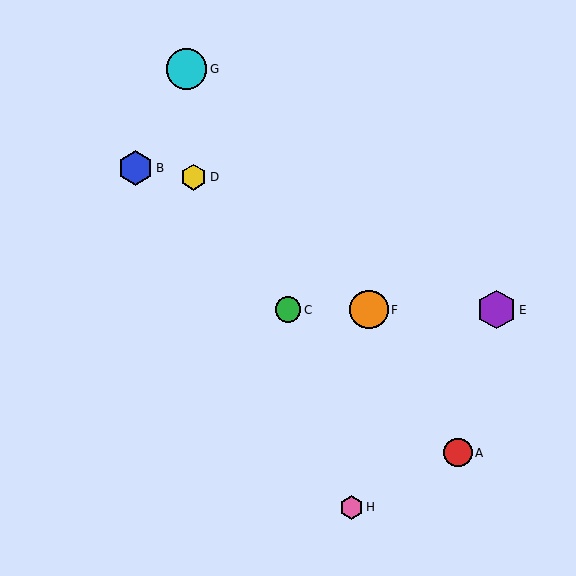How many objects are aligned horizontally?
3 objects (C, E, F) are aligned horizontally.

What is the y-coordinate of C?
Object C is at y≈310.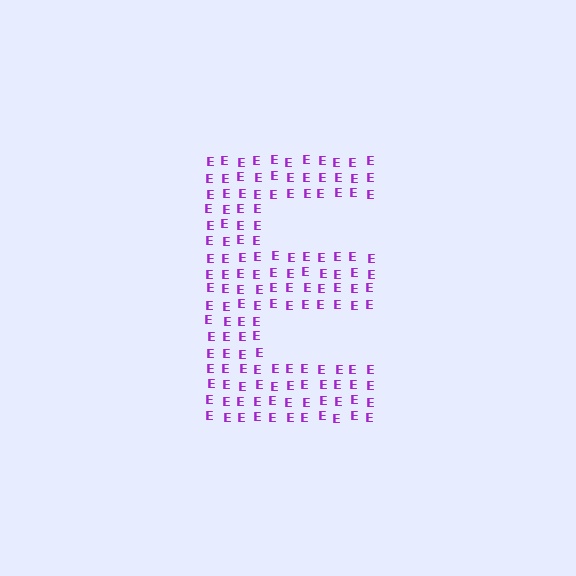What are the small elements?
The small elements are letter E's.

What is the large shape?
The large shape is the letter E.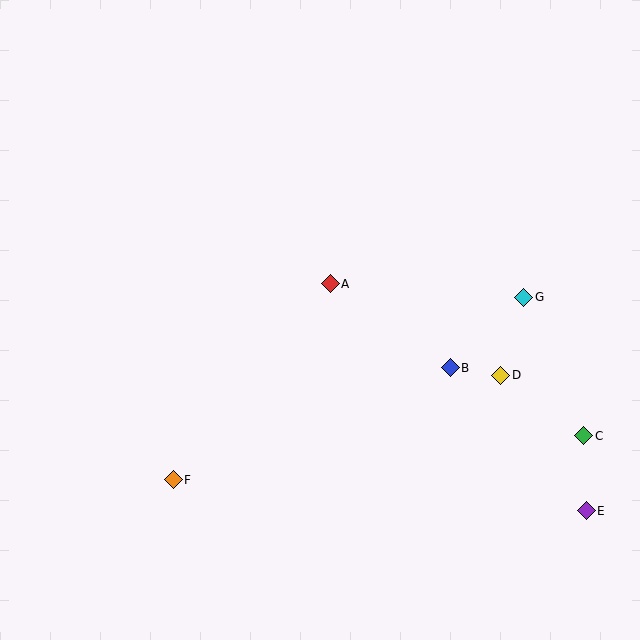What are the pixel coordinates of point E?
Point E is at (586, 511).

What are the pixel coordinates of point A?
Point A is at (330, 284).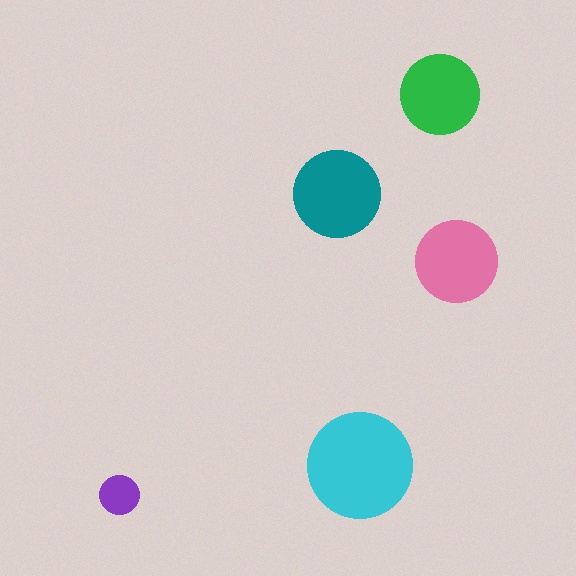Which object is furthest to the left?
The purple circle is leftmost.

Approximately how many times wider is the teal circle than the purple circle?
About 2 times wider.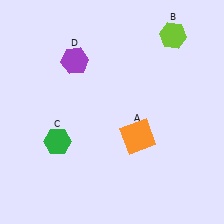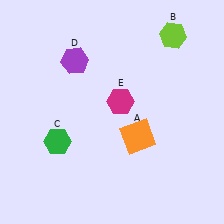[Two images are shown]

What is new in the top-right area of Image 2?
A magenta hexagon (E) was added in the top-right area of Image 2.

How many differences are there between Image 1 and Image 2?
There is 1 difference between the two images.